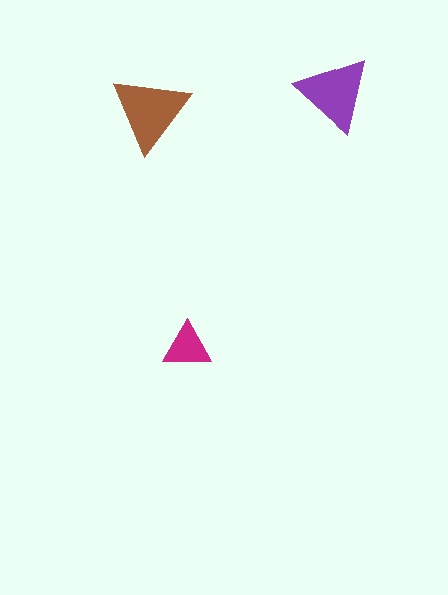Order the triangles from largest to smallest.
the brown one, the purple one, the magenta one.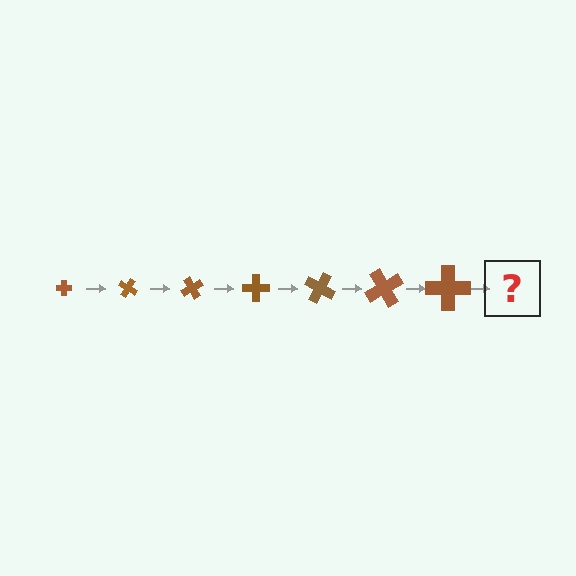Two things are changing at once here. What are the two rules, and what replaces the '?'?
The two rules are that the cross grows larger each step and it rotates 30 degrees each step. The '?' should be a cross, larger than the previous one and rotated 210 degrees from the start.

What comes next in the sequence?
The next element should be a cross, larger than the previous one and rotated 210 degrees from the start.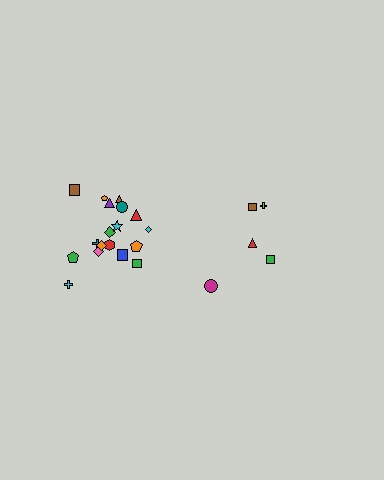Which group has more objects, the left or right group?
The left group.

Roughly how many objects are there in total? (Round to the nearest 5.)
Roughly 25 objects in total.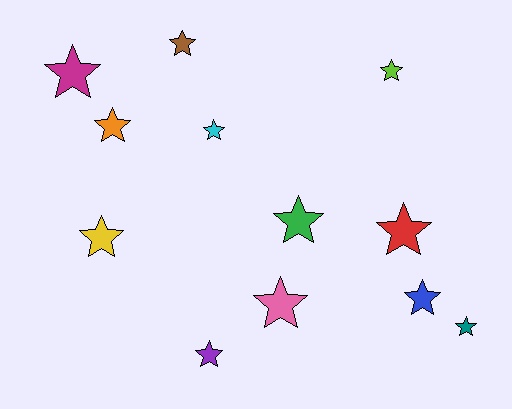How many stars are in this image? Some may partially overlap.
There are 12 stars.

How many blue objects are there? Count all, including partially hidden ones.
There is 1 blue object.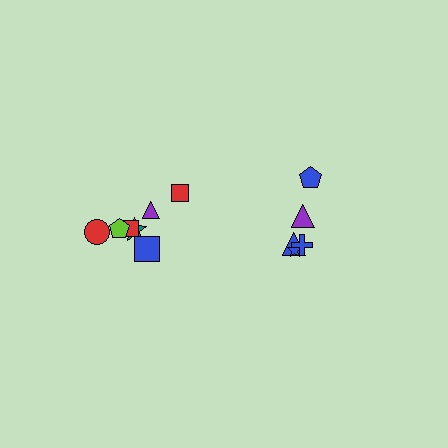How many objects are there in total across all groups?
There are 12 objects.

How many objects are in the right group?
There are 5 objects.